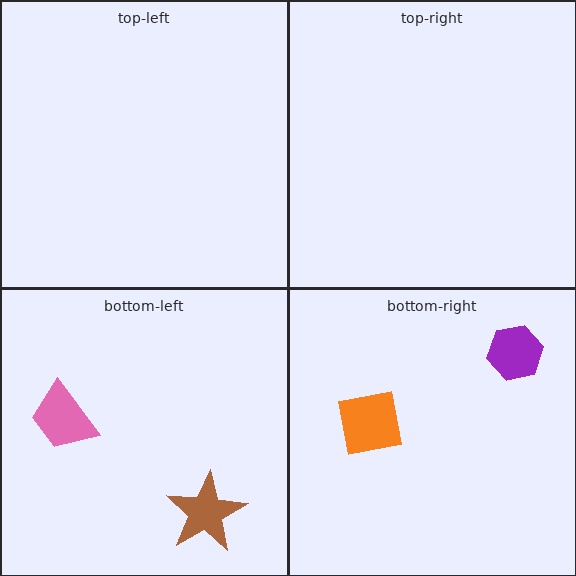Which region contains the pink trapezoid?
The bottom-left region.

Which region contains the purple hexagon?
The bottom-right region.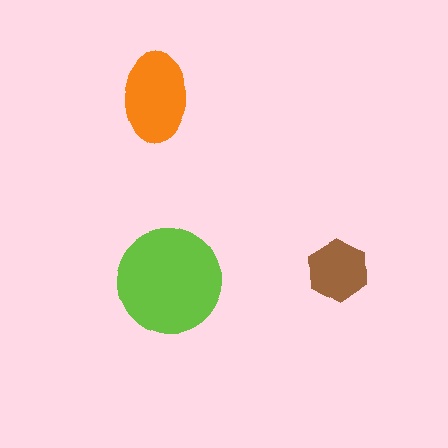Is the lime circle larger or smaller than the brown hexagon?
Larger.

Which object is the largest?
The lime circle.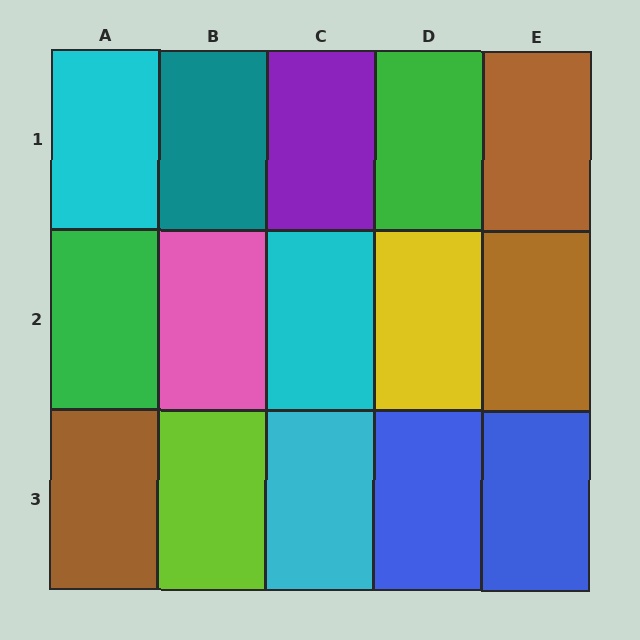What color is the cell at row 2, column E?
Brown.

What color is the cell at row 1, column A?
Cyan.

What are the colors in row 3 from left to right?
Brown, lime, cyan, blue, blue.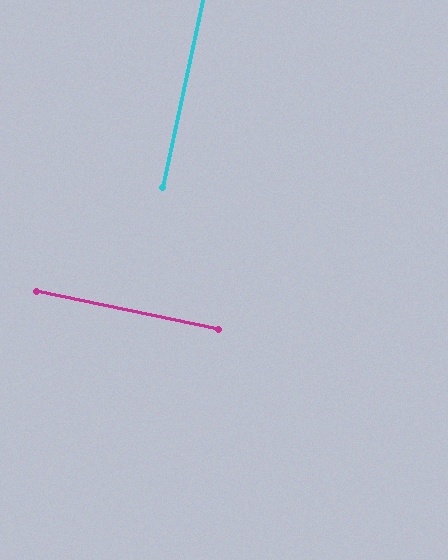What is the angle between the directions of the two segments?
Approximately 90 degrees.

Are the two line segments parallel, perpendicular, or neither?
Perpendicular — they meet at approximately 90°.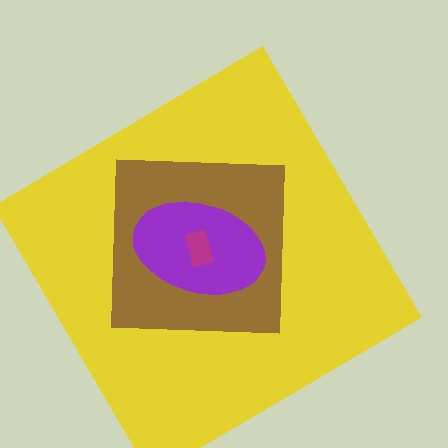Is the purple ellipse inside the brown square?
Yes.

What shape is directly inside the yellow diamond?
The brown square.